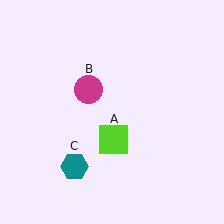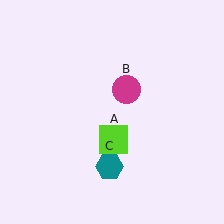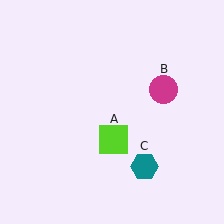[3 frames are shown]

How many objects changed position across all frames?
2 objects changed position: magenta circle (object B), teal hexagon (object C).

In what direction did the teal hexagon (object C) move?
The teal hexagon (object C) moved right.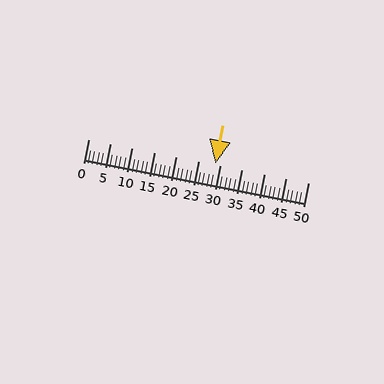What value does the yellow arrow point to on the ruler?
The yellow arrow points to approximately 29.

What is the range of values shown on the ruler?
The ruler shows values from 0 to 50.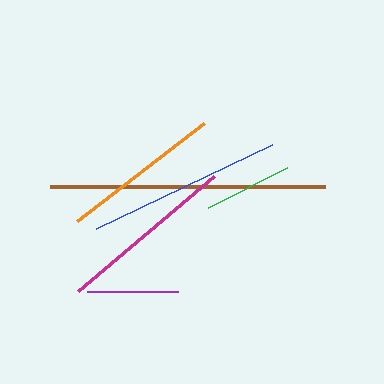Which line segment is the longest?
The brown line is the longest at approximately 275 pixels.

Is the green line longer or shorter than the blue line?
The blue line is longer than the green line.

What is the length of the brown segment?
The brown segment is approximately 275 pixels long.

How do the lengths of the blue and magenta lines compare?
The blue and magenta lines are approximately the same length.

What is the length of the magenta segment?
The magenta segment is approximately 178 pixels long.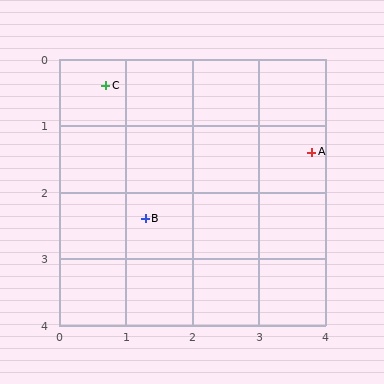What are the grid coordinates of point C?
Point C is at approximately (0.7, 0.4).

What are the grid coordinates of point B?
Point B is at approximately (1.3, 2.4).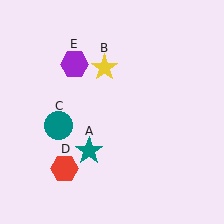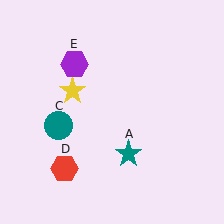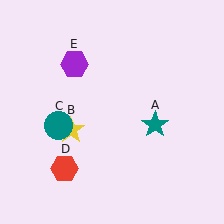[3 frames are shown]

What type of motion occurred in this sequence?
The teal star (object A), yellow star (object B) rotated counterclockwise around the center of the scene.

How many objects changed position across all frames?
2 objects changed position: teal star (object A), yellow star (object B).